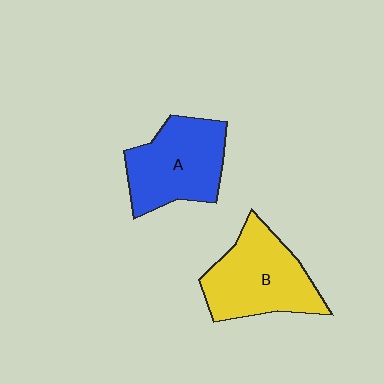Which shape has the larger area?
Shape B (yellow).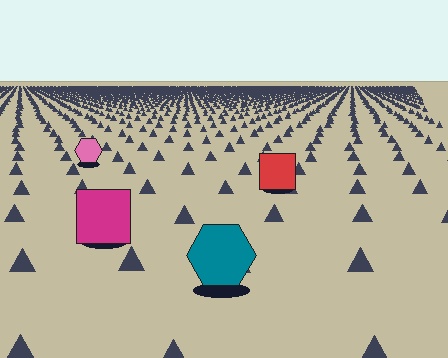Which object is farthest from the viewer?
The pink hexagon is farthest from the viewer. It appears smaller and the ground texture around it is denser.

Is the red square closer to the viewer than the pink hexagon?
Yes. The red square is closer — you can tell from the texture gradient: the ground texture is coarser near it.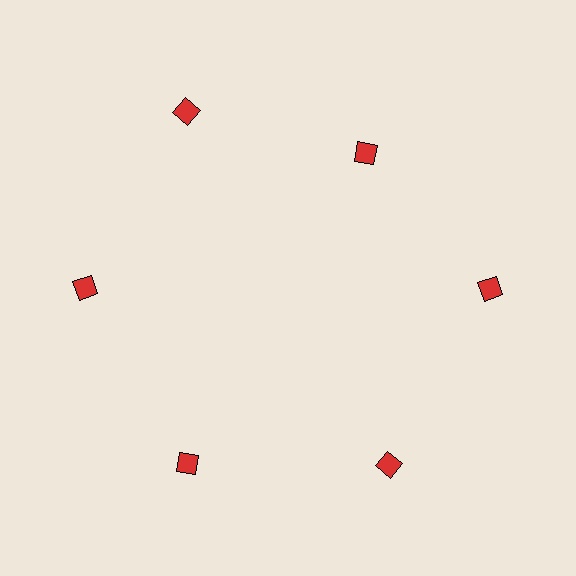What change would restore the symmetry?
The symmetry would be restored by moving it outward, back onto the ring so that all 6 squares sit at equal angles and equal distance from the center.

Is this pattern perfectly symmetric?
No. The 6 red squares are arranged in a ring, but one element near the 1 o'clock position is pulled inward toward the center, breaking the 6-fold rotational symmetry.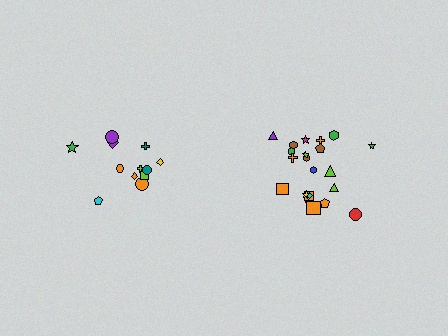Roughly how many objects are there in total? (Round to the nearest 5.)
Roughly 35 objects in total.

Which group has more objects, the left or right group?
The right group.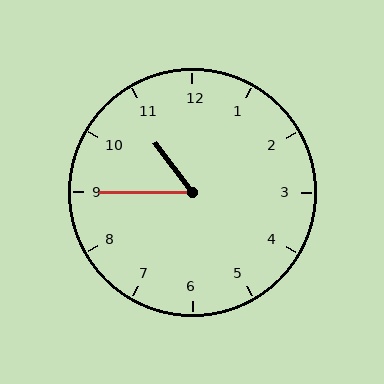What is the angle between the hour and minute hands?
Approximately 52 degrees.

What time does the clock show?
10:45.